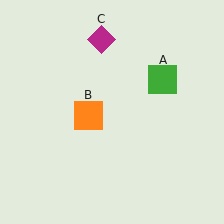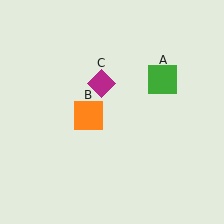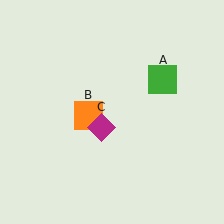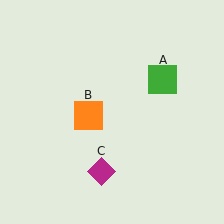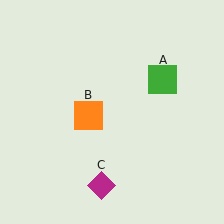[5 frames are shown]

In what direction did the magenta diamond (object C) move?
The magenta diamond (object C) moved down.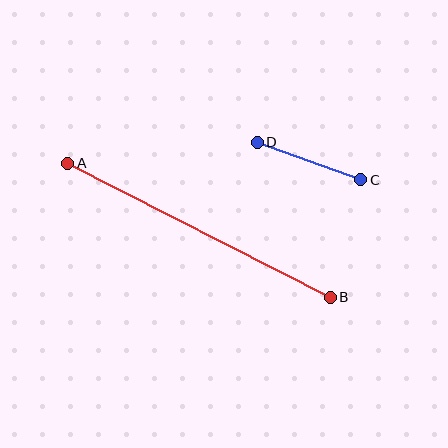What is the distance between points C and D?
The distance is approximately 110 pixels.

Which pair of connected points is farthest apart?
Points A and B are farthest apart.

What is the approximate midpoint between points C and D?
The midpoint is at approximately (309, 161) pixels.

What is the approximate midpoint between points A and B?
The midpoint is at approximately (199, 230) pixels.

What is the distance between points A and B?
The distance is approximately 295 pixels.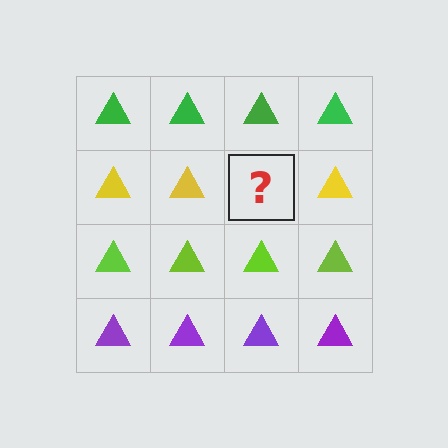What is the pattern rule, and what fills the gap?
The rule is that each row has a consistent color. The gap should be filled with a yellow triangle.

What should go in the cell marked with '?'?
The missing cell should contain a yellow triangle.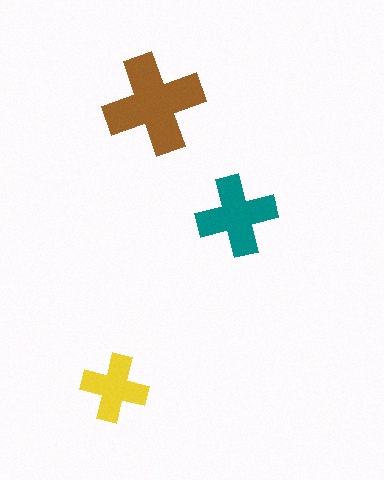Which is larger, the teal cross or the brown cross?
The brown one.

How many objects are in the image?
There are 3 objects in the image.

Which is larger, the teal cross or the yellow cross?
The teal one.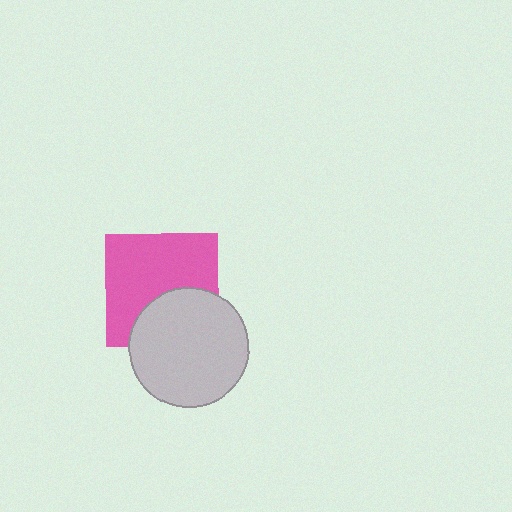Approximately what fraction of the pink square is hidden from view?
Roughly 35% of the pink square is hidden behind the light gray circle.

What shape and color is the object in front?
The object in front is a light gray circle.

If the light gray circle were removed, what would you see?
You would see the complete pink square.